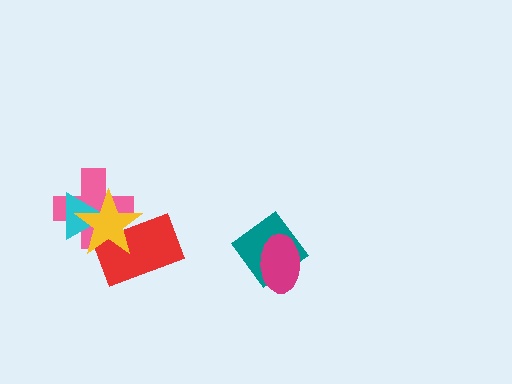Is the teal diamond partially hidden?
Yes, it is partially covered by another shape.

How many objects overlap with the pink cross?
3 objects overlap with the pink cross.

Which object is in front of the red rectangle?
The yellow star is in front of the red rectangle.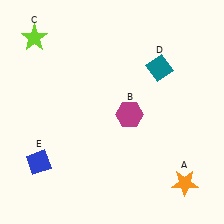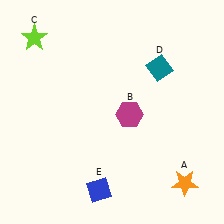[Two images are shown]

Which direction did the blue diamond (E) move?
The blue diamond (E) moved right.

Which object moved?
The blue diamond (E) moved right.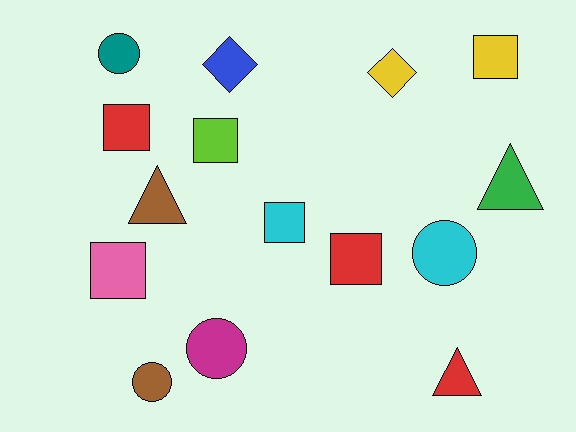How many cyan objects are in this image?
There are 2 cyan objects.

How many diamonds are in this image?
There are 2 diamonds.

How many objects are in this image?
There are 15 objects.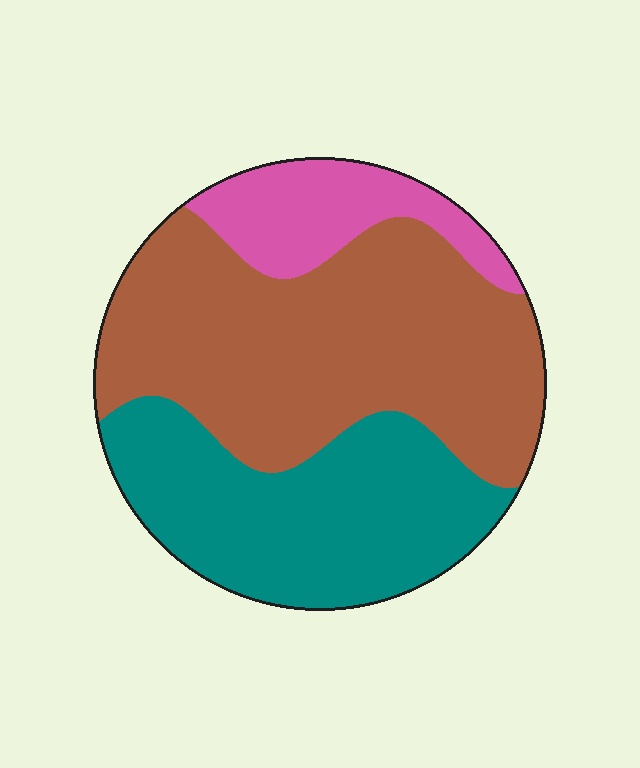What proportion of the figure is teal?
Teal takes up between a third and a half of the figure.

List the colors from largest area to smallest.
From largest to smallest: brown, teal, pink.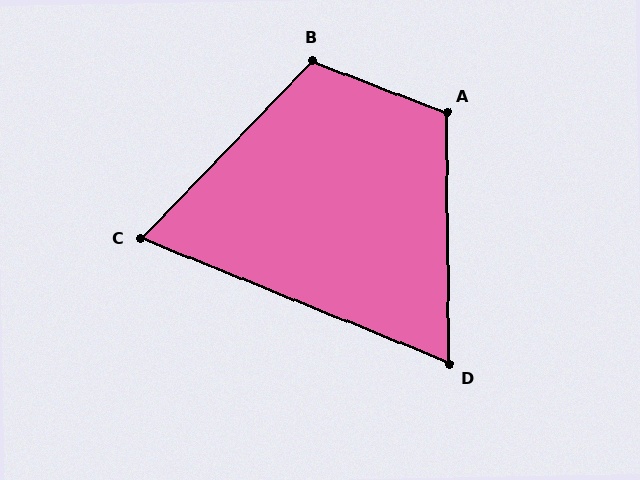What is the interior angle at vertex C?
Approximately 68 degrees (acute).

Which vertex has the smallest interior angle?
D, at approximately 67 degrees.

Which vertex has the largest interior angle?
B, at approximately 113 degrees.